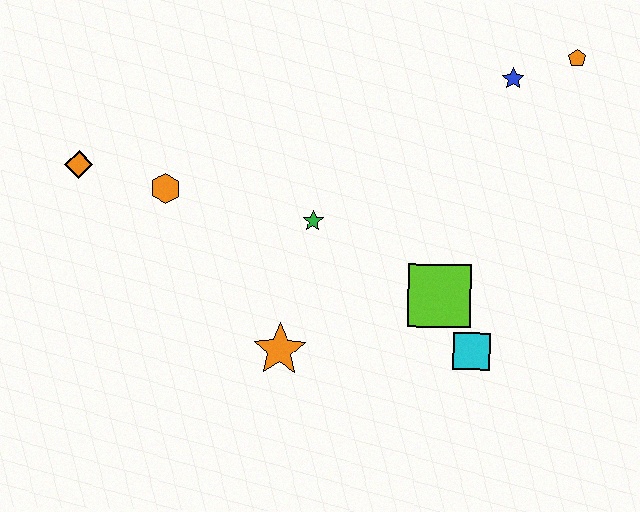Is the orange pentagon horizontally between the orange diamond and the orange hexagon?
No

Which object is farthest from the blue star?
The orange diamond is farthest from the blue star.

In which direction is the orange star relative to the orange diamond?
The orange star is to the right of the orange diamond.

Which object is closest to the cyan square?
The lime square is closest to the cyan square.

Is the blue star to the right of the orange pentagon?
No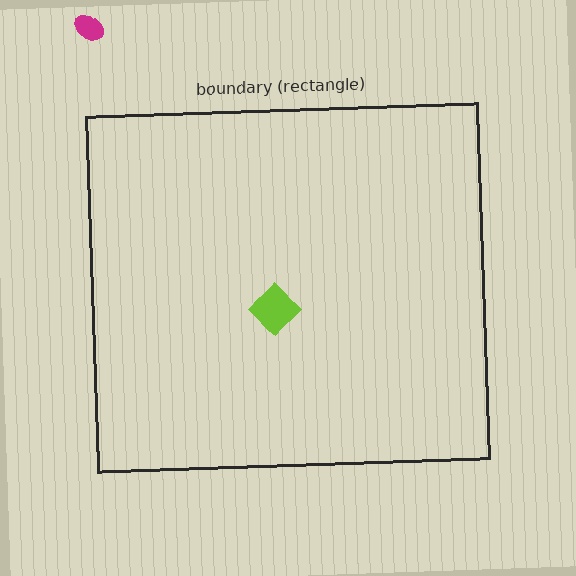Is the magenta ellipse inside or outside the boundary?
Outside.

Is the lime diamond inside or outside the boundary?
Inside.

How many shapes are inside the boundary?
1 inside, 1 outside.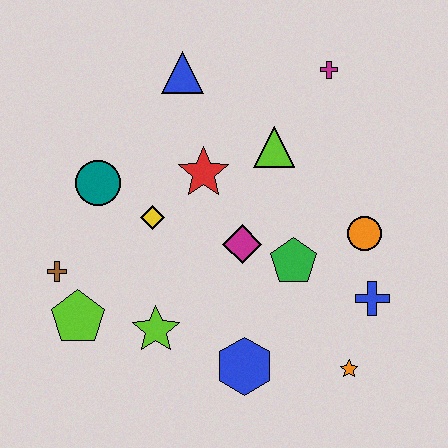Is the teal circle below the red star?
Yes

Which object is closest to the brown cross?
The lime pentagon is closest to the brown cross.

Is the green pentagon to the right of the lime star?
Yes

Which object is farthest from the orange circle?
The brown cross is farthest from the orange circle.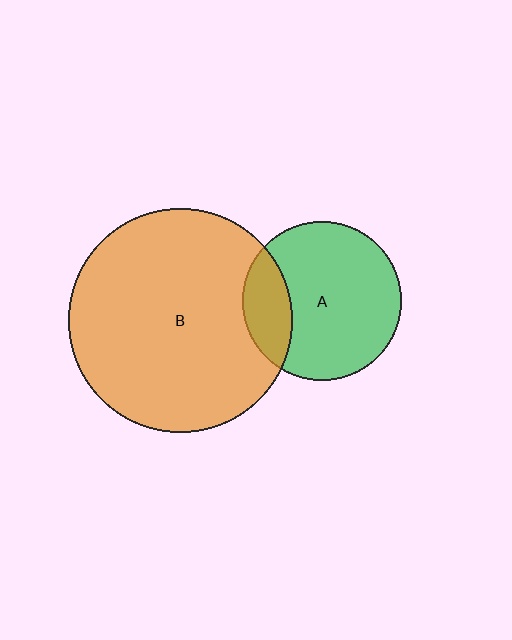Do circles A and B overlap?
Yes.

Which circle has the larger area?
Circle B (orange).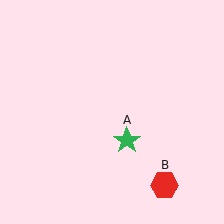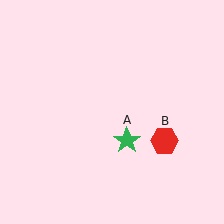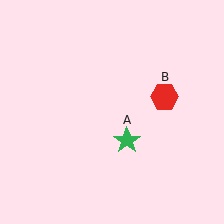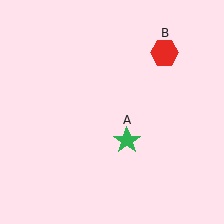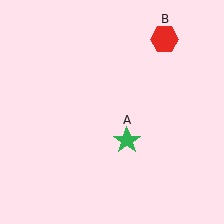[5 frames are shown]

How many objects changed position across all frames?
1 object changed position: red hexagon (object B).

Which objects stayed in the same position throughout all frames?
Green star (object A) remained stationary.